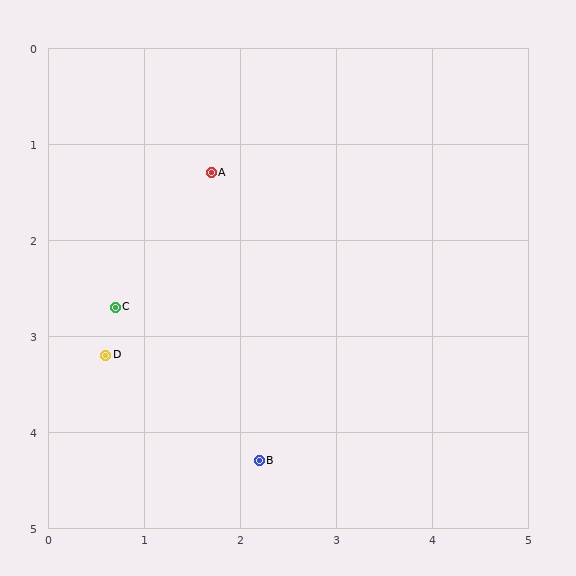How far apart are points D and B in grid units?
Points D and B are about 1.9 grid units apart.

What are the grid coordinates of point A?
Point A is at approximately (1.7, 1.3).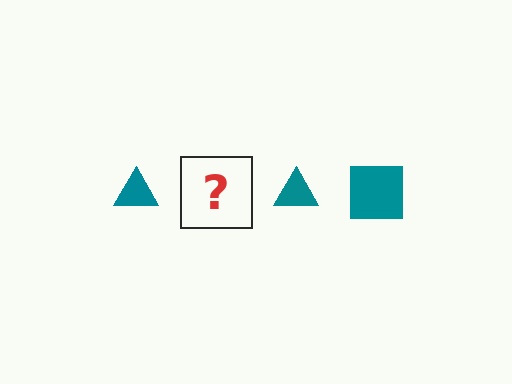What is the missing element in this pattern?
The missing element is a teal square.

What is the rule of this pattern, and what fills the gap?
The rule is that the pattern cycles through triangle, square shapes in teal. The gap should be filled with a teal square.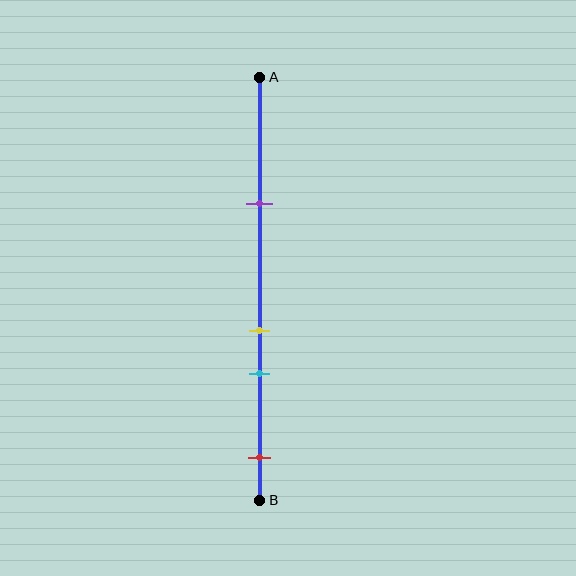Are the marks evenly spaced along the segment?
No, the marks are not evenly spaced.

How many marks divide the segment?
There are 4 marks dividing the segment.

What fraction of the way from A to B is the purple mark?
The purple mark is approximately 30% (0.3) of the way from A to B.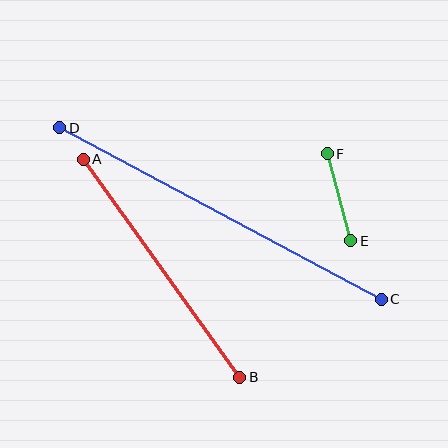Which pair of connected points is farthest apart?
Points C and D are farthest apart.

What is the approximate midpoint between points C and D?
The midpoint is at approximately (220, 213) pixels.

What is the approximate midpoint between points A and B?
The midpoint is at approximately (161, 268) pixels.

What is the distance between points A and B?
The distance is approximately 268 pixels.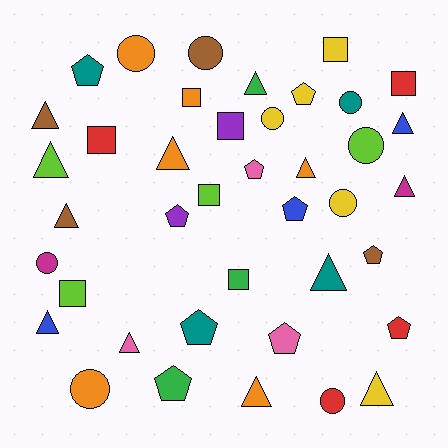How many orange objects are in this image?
There are 6 orange objects.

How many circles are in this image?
There are 9 circles.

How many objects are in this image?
There are 40 objects.